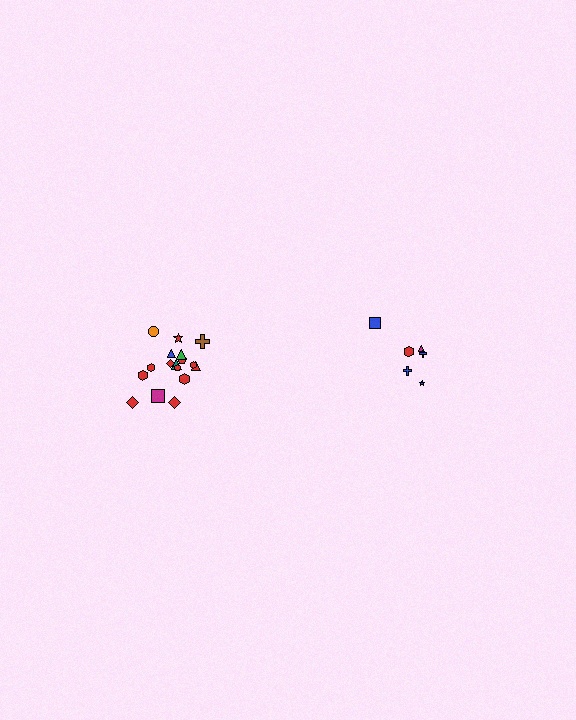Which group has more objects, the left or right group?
The left group.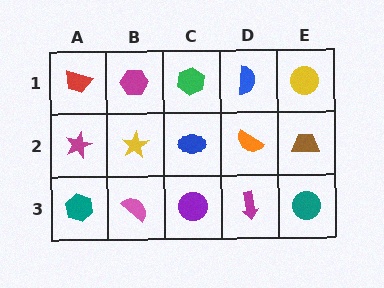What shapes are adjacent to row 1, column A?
A magenta star (row 2, column A), a magenta hexagon (row 1, column B).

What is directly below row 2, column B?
A pink semicircle.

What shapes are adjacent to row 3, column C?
A blue ellipse (row 2, column C), a pink semicircle (row 3, column B), a magenta arrow (row 3, column D).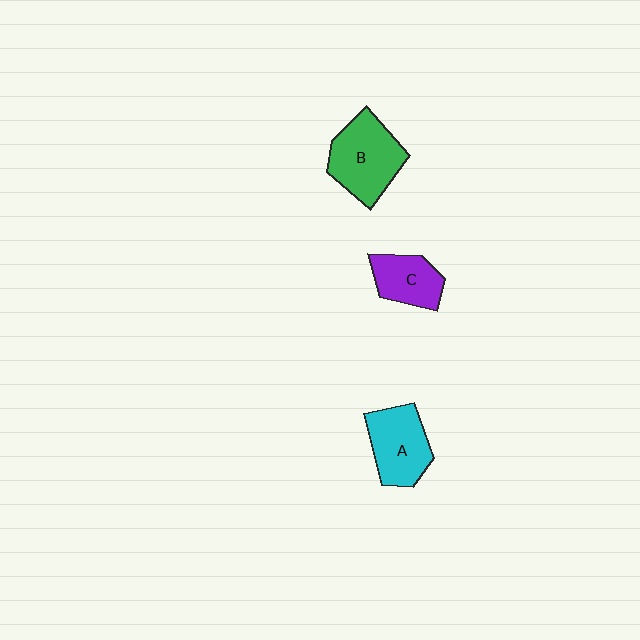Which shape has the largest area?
Shape B (green).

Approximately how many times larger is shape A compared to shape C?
Approximately 1.3 times.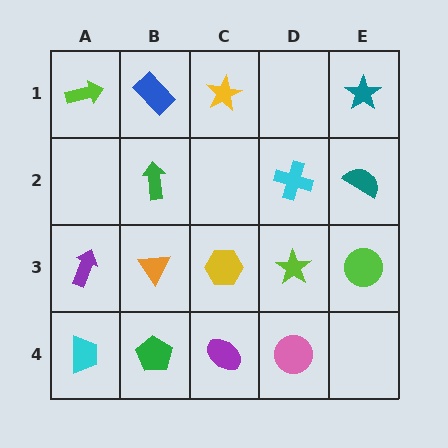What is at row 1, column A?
A lime arrow.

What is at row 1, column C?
A yellow star.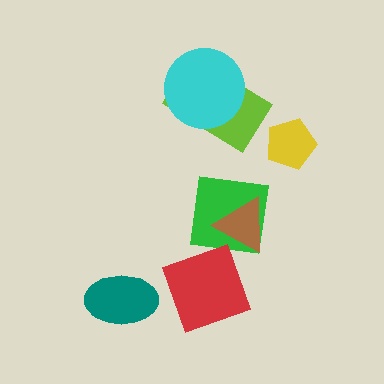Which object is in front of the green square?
The brown triangle is in front of the green square.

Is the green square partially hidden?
Yes, it is partially covered by another shape.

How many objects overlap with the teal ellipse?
0 objects overlap with the teal ellipse.